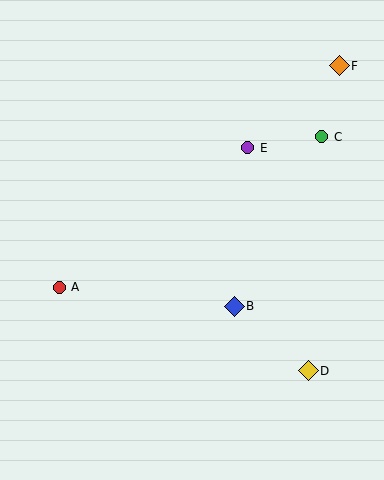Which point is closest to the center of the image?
Point B at (234, 306) is closest to the center.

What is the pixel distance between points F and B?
The distance between F and B is 262 pixels.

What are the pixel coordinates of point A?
Point A is at (59, 287).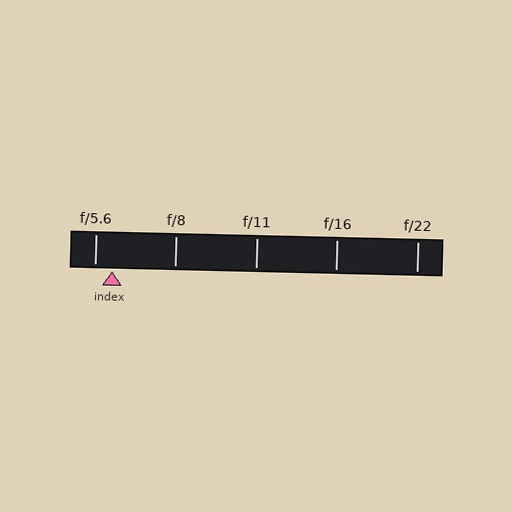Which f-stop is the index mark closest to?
The index mark is closest to f/5.6.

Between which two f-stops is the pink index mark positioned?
The index mark is between f/5.6 and f/8.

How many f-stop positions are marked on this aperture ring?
There are 5 f-stop positions marked.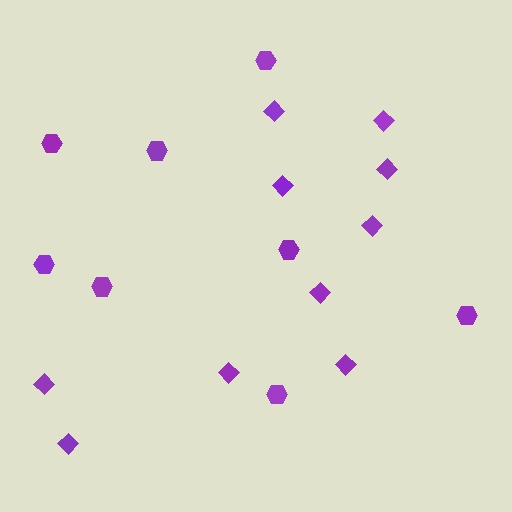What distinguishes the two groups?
There are 2 groups: one group of diamonds (10) and one group of hexagons (8).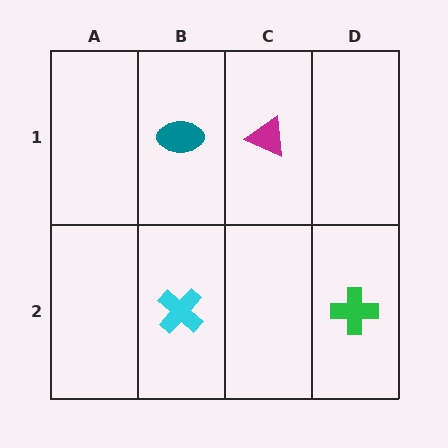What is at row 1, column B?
A teal ellipse.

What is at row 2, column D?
A green cross.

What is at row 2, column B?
A cyan cross.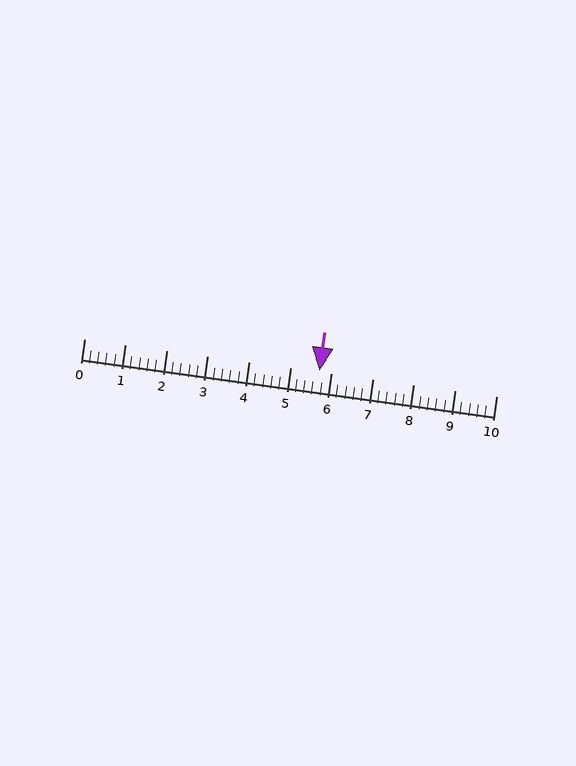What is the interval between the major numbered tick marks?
The major tick marks are spaced 1 units apart.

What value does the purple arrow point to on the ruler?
The purple arrow points to approximately 5.7.